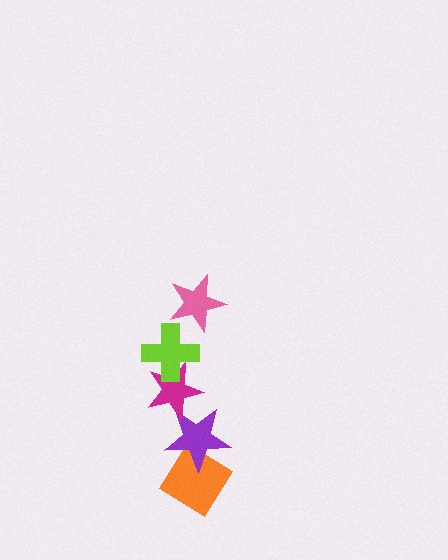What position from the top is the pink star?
The pink star is 1st from the top.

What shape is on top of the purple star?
The magenta star is on top of the purple star.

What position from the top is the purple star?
The purple star is 4th from the top.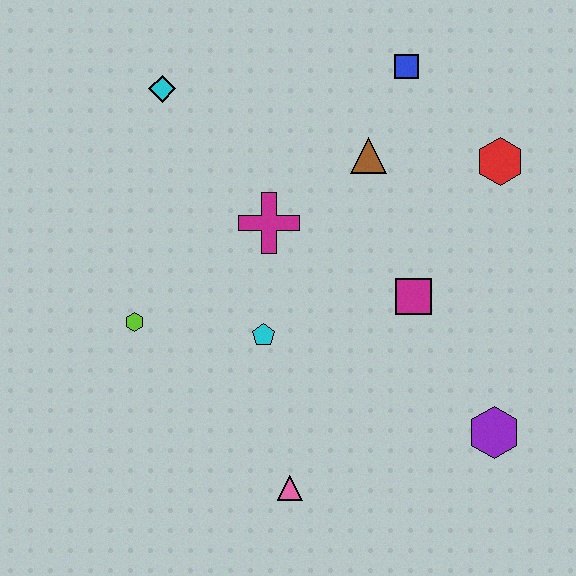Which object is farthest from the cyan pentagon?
The blue square is farthest from the cyan pentagon.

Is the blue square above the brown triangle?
Yes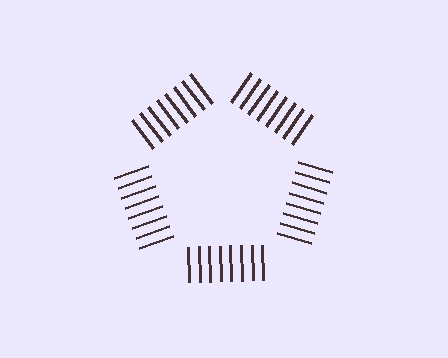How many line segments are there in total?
40 — 8 along each of the 5 edges.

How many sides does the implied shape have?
5 sides — the line-ends trace a pentagon.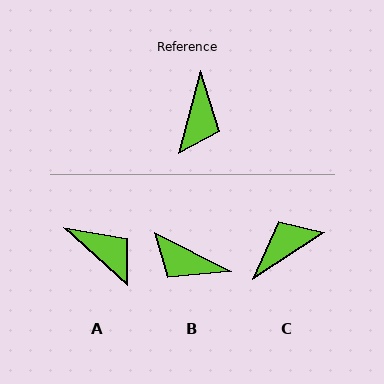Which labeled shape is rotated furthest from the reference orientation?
C, about 138 degrees away.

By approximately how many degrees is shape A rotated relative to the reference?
Approximately 63 degrees counter-clockwise.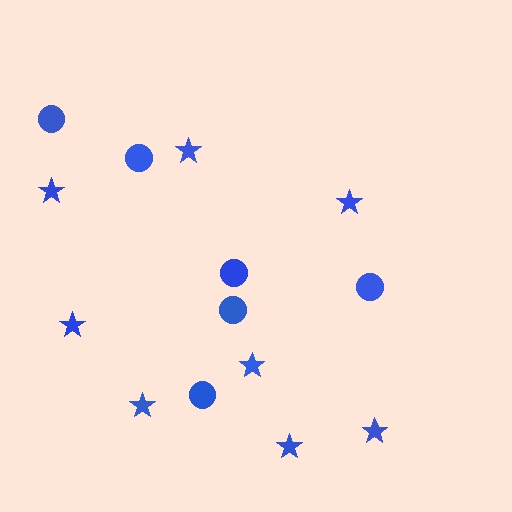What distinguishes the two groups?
There are 2 groups: one group of circles (6) and one group of stars (8).